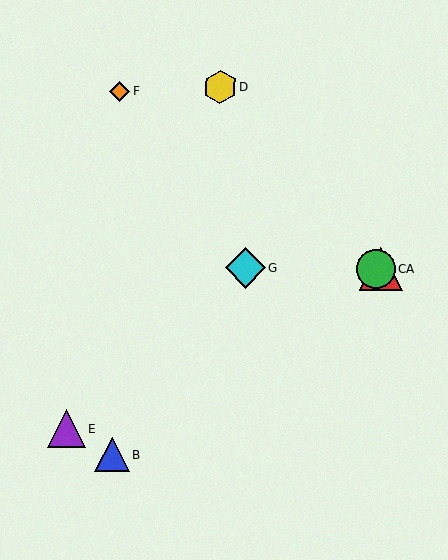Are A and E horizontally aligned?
No, A is at y≈269 and E is at y≈428.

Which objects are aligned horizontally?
Objects A, C, G are aligned horizontally.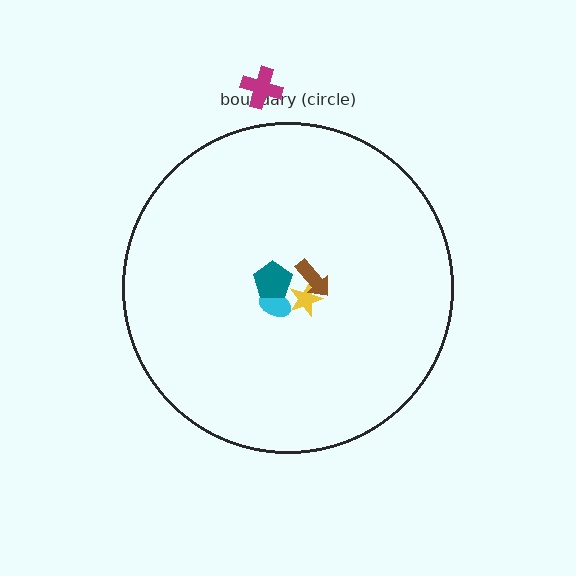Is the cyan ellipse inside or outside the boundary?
Inside.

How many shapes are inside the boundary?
4 inside, 1 outside.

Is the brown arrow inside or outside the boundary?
Inside.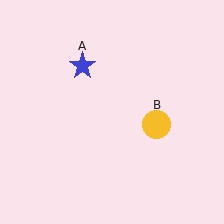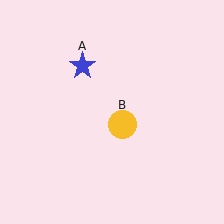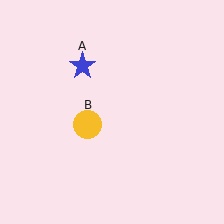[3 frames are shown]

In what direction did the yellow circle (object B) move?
The yellow circle (object B) moved left.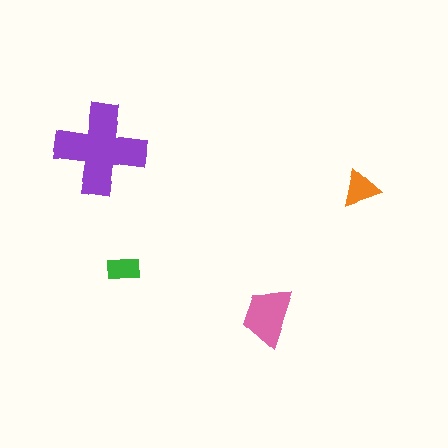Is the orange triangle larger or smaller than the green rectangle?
Larger.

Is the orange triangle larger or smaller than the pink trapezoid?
Smaller.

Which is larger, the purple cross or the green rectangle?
The purple cross.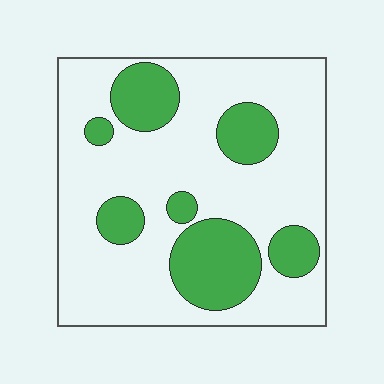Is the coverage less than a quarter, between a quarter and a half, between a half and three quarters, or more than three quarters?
Between a quarter and a half.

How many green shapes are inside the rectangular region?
7.